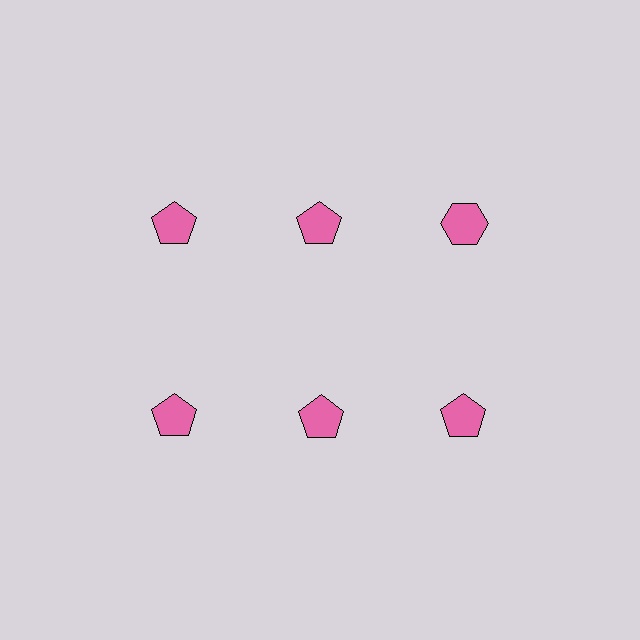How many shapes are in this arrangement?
There are 6 shapes arranged in a grid pattern.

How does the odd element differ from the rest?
It has a different shape: hexagon instead of pentagon.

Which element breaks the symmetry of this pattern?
The pink hexagon in the top row, center column breaks the symmetry. All other shapes are pink pentagons.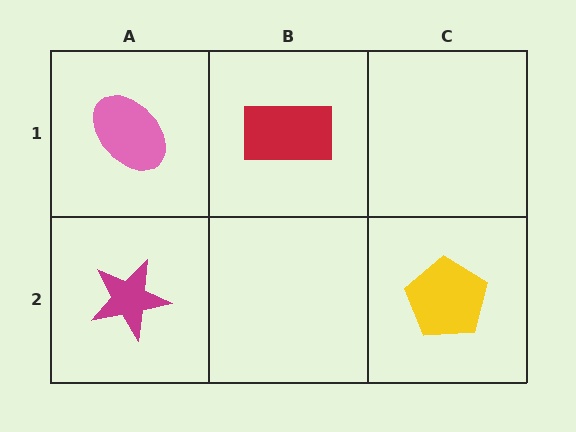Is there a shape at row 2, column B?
No, that cell is empty.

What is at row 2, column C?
A yellow pentagon.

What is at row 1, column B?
A red rectangle.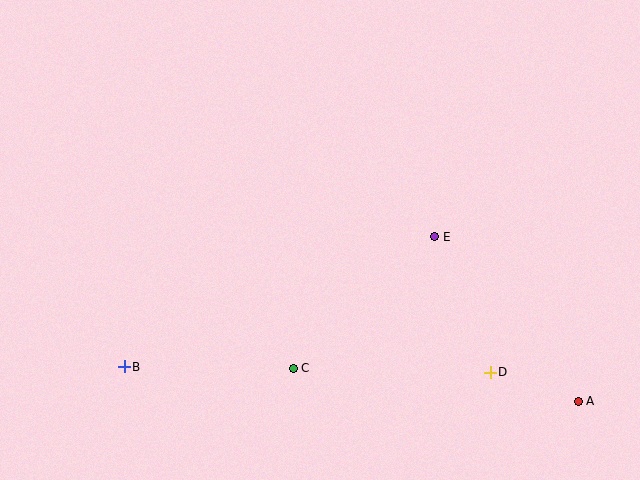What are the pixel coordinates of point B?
Point B is at (124, 367).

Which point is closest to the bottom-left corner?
Point B is closest to the bottom-left corner.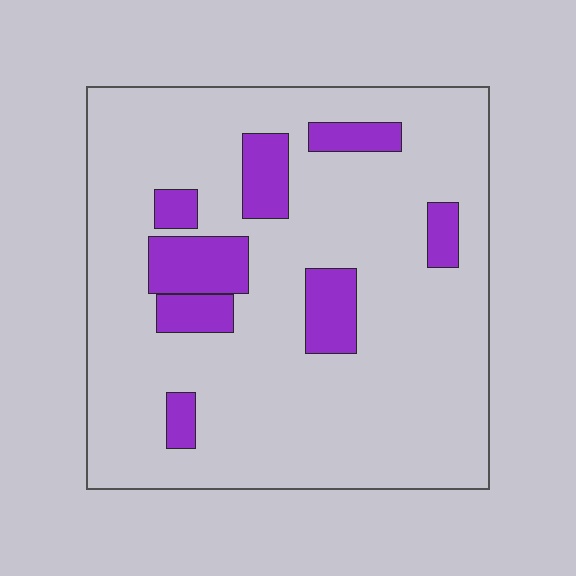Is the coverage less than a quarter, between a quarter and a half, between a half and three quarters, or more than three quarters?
Less than a quarter.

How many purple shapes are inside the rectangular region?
8.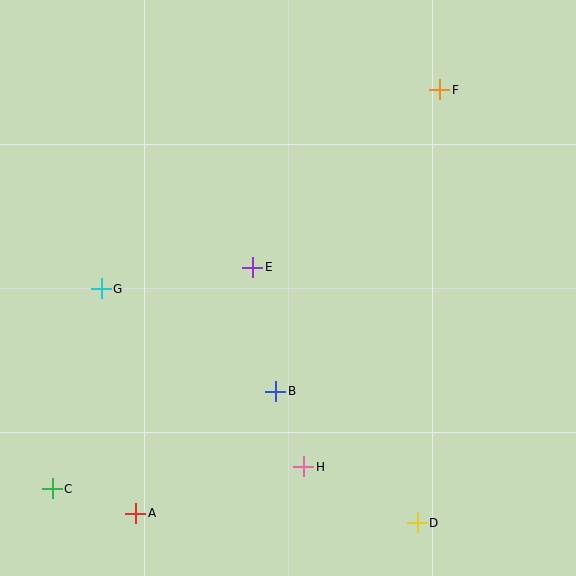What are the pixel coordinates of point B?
Point B is at (276, 391).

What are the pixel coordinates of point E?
Point E is at (253, 267).